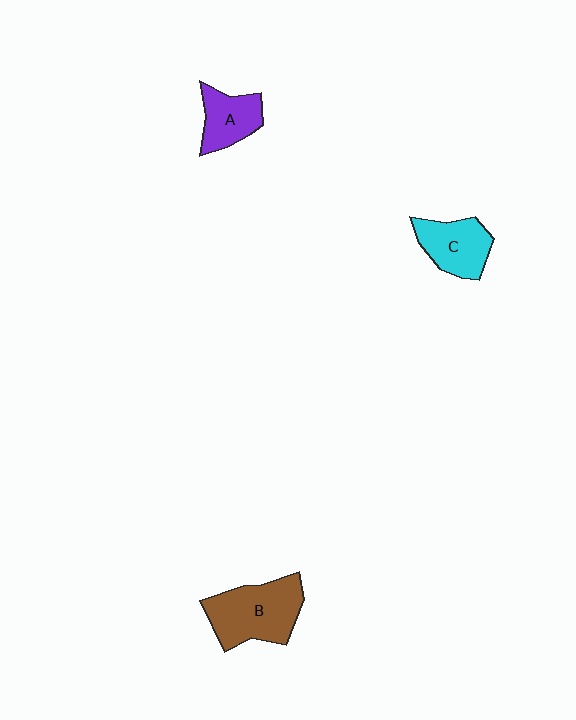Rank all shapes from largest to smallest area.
From largest to smallest: B (brown), C (cyan), A (purple).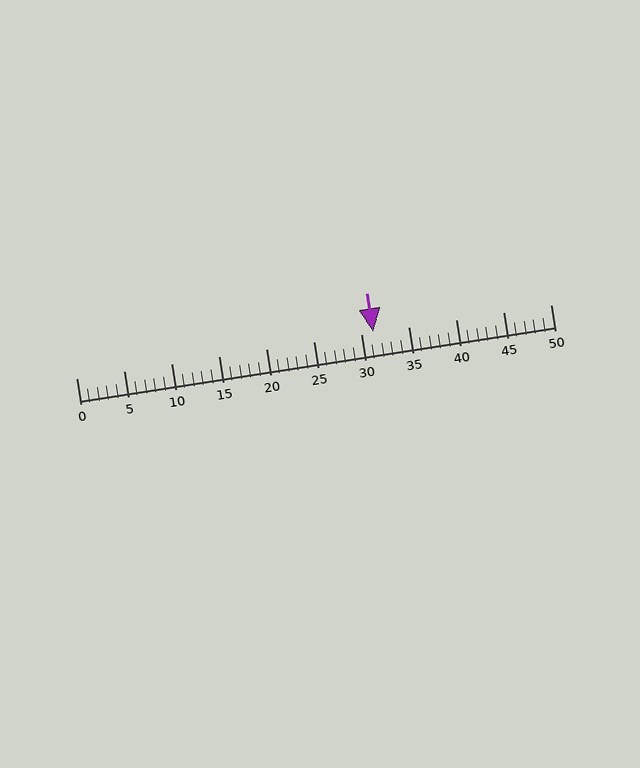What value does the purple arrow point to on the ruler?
The purple arrow points to approximately 31.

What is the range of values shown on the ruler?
The ruler shows values from 0 to 50.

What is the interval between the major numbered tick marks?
The major tick marks are spaced 5 units apart.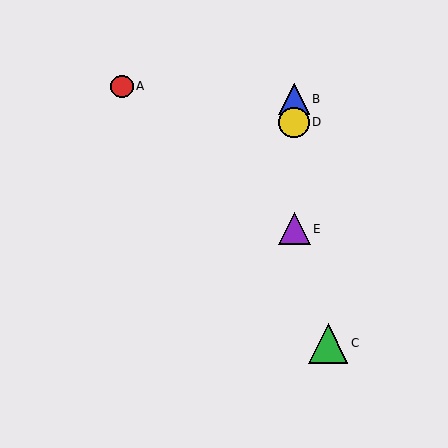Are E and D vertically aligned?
Yes, both are at x≈294.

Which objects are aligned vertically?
Objects B, D, E are aligned vertically.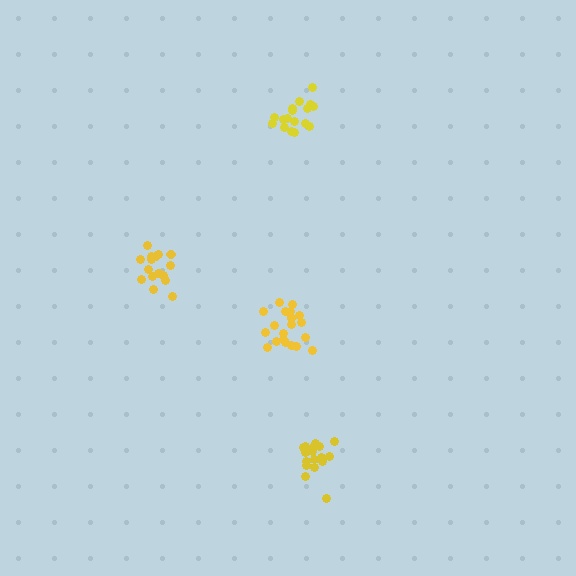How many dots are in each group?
Group 1: 18 dots, Group 2: 17 dots, Group 3: 21 dots, Group 4: 17 dots (73 total).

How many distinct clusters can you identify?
There are 4 distinct clusters.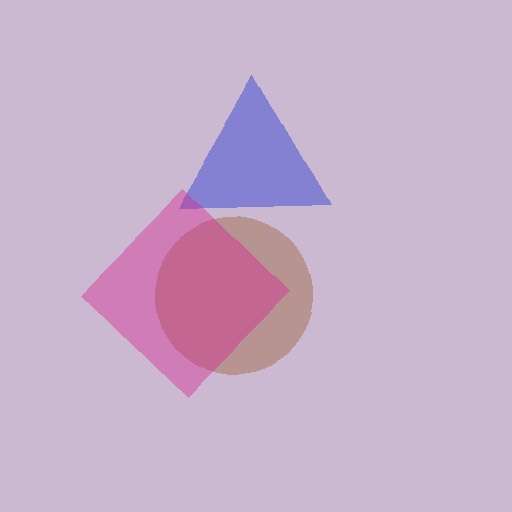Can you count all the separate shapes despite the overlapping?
Yes, there are 3 separate shapes.